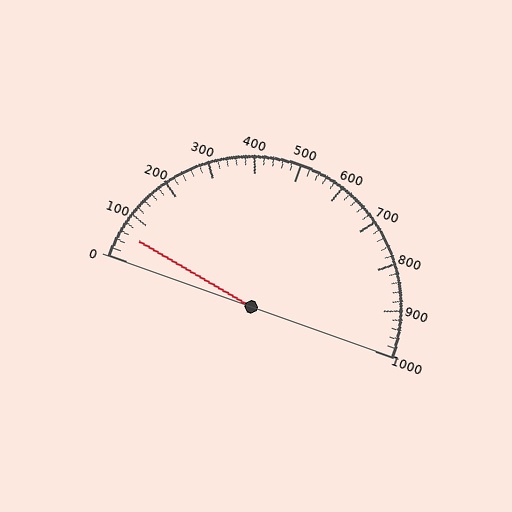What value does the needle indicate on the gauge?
The needle indicates approximately 60.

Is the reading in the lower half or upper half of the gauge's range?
The reading is in the lower half of the range (0 to 1000).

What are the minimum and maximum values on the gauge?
The gauge ranges from 0 to 1000.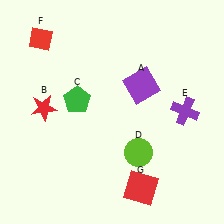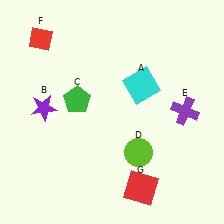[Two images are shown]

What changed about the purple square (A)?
In Image 1, A is purple. In Image 2, it changed to cyan.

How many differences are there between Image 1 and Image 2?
There are 2 differences between the two images.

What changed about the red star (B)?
In Image 1, B is red. In Image 2, it changed to purple.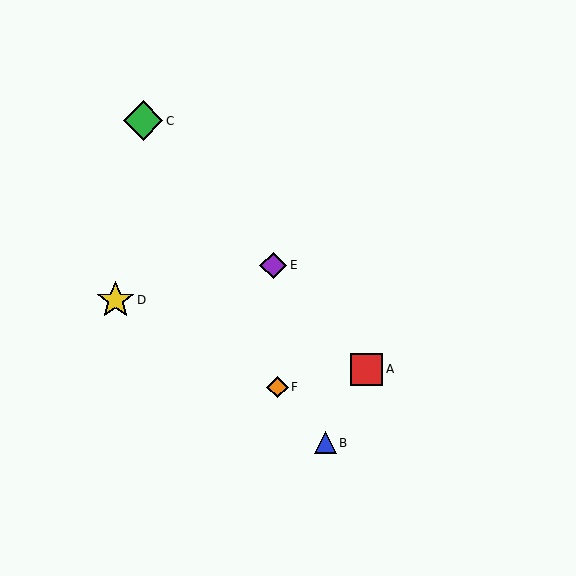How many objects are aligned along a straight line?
3 objects (A, C, E) are aligned along a straight line.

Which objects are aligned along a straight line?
Objects A, C, E are aligned along a straight line.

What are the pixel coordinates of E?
Object E is at (273, 265).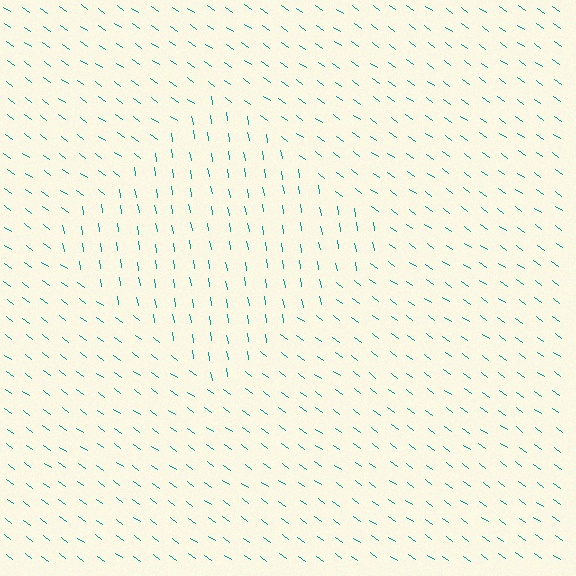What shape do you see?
I see a diamond.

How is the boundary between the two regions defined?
The boundary is defined purely by a change in line orientation (approximately 45 degrees difference). All lines are the same color and thickness.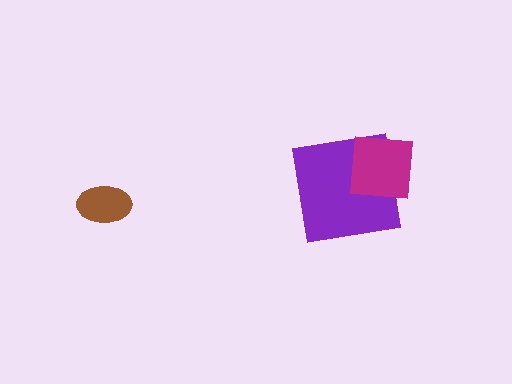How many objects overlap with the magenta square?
1 object overlaps with the magenta square.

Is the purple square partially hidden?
Yes, it is partially covered by another shape.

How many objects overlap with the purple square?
1 object overlaps with the purple square.